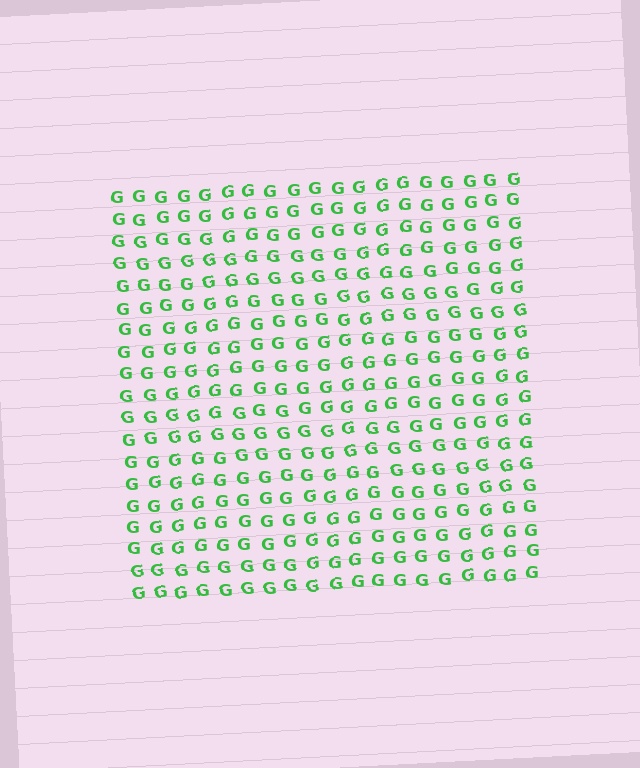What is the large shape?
The large shape is a square.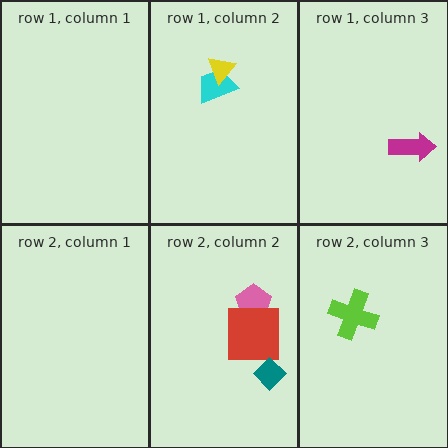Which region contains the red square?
The row 2, column 2 region.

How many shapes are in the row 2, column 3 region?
1.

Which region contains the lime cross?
The row 2, column 3 region.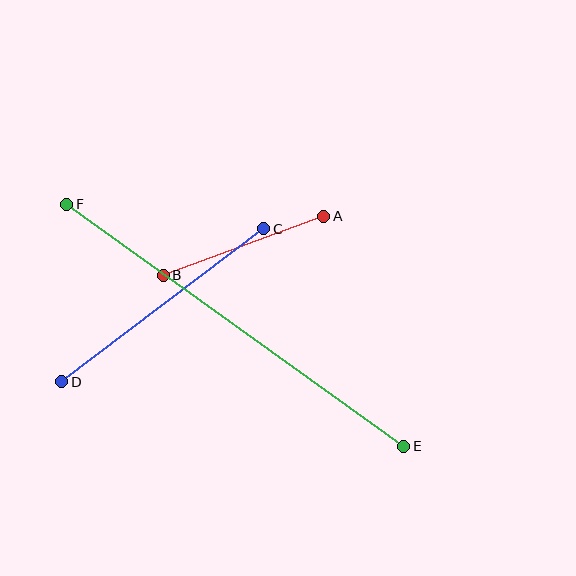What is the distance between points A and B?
The distance is approximately 171 pixels.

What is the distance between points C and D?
The distance is approximately 253 pixels.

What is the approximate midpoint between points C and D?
The midpoint is at approximately (163, 305) pixels.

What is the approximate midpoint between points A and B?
The midpoint is at approximately (244, 246) pixels.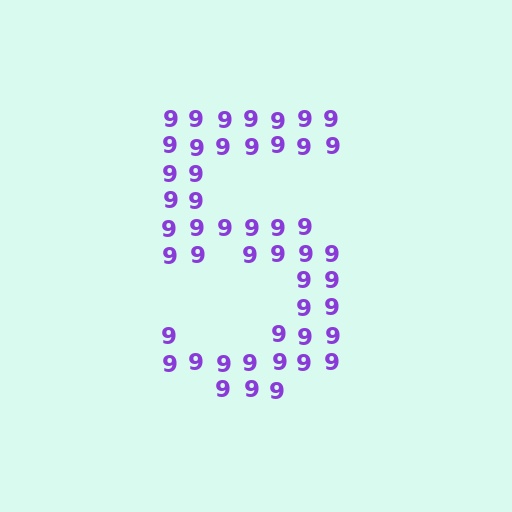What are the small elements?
The small elements are digit 9's.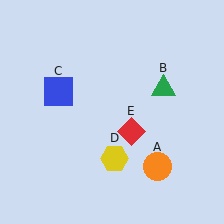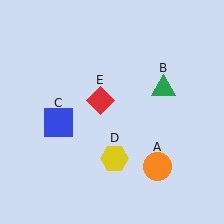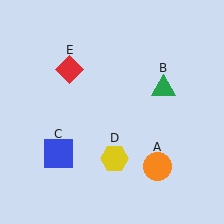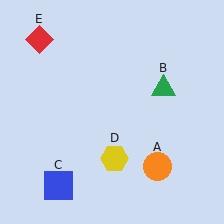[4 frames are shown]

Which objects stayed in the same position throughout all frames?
Orange circle (object A) and green triangle (object B) and yellow hexagon (object D) remained stationary.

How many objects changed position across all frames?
2 objects changed position: blue square (object C), red diamond (object E).